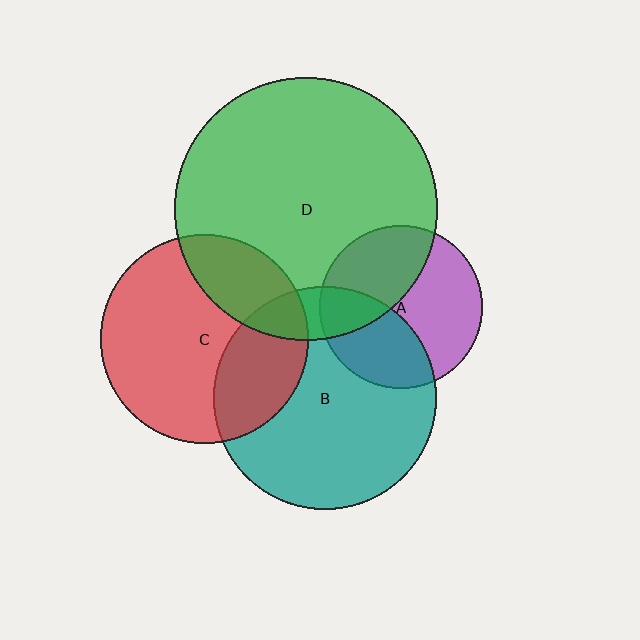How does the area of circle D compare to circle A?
Approximately 2.6 times.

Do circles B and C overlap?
Yes.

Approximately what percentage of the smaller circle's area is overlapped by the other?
Approximately 30%.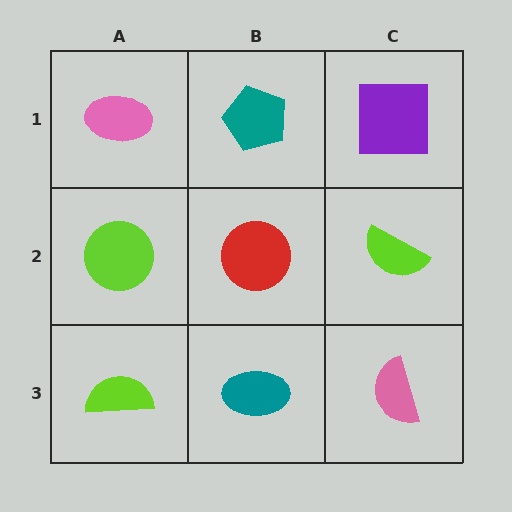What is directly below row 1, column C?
A lime semicircle.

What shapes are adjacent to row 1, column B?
A red circle (row 2, column B), a pink ellipse (row 1, column A), a purple square (row 1, column C).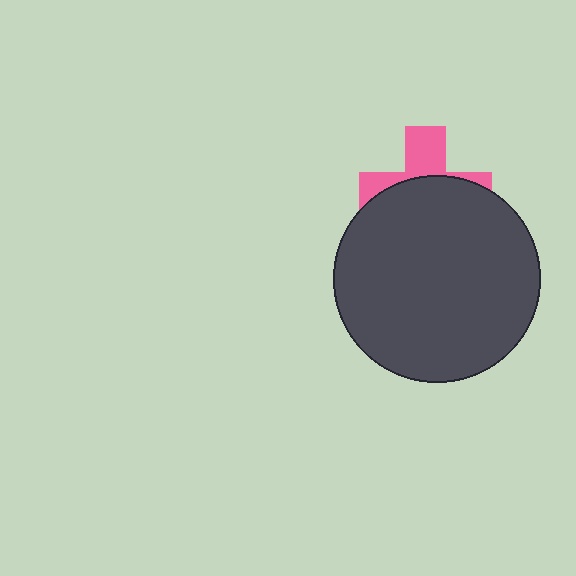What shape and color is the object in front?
The object in front is a dark gray circle.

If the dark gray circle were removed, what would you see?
You would see the complete pink cross.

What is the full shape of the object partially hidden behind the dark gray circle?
The partially hidden object is a pink cross.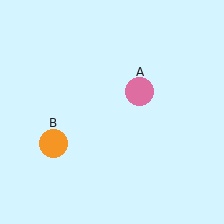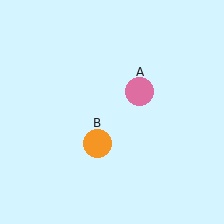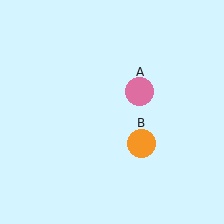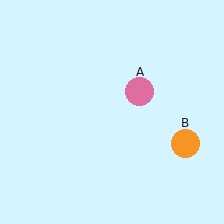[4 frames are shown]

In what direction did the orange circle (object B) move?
The orange circle (object B) moved right.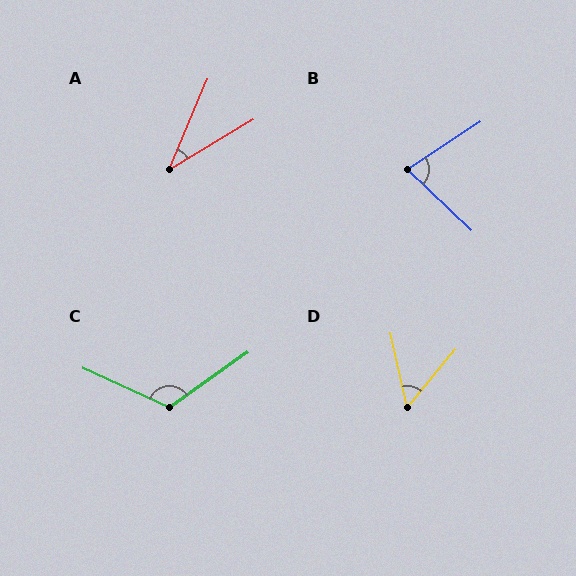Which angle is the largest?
C, at approximately 120 degrees.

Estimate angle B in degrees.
Approximately 77 degrees.